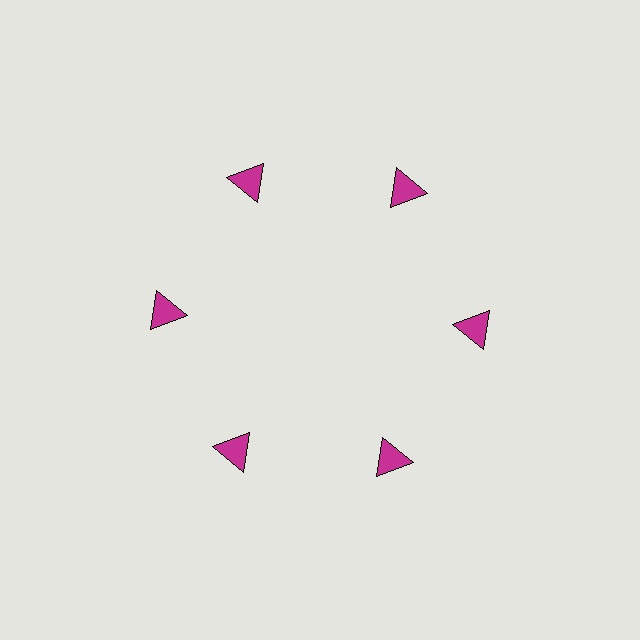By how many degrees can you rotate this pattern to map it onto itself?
The pattern maps onto itself every 60 degrees of rotation.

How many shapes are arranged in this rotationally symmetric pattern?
There are 6 shapes, arranged in 6 groups of 1.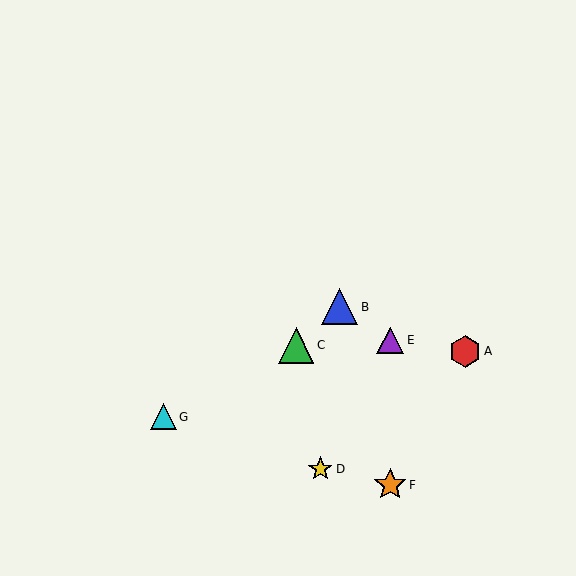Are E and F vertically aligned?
Yes, both are at x≈390.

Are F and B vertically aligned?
No, F is at x≈390 and B is at x≈340.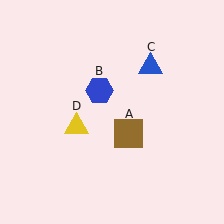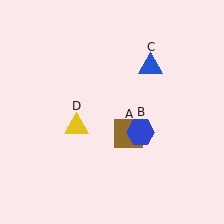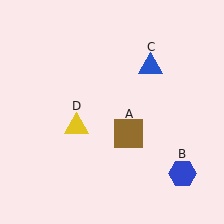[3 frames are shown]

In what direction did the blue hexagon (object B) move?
The blue hexagon (object B) moved down and to the right.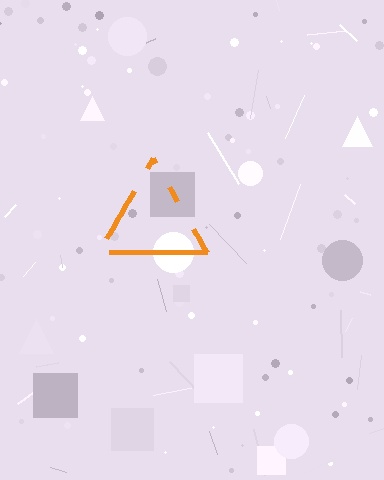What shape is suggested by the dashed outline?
The dashed outline suggests a triangle.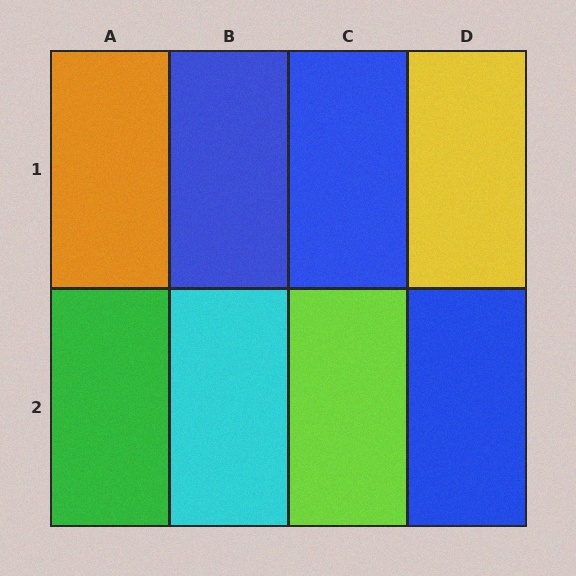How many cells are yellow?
1 cell is yellow.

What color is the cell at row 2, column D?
Blue.